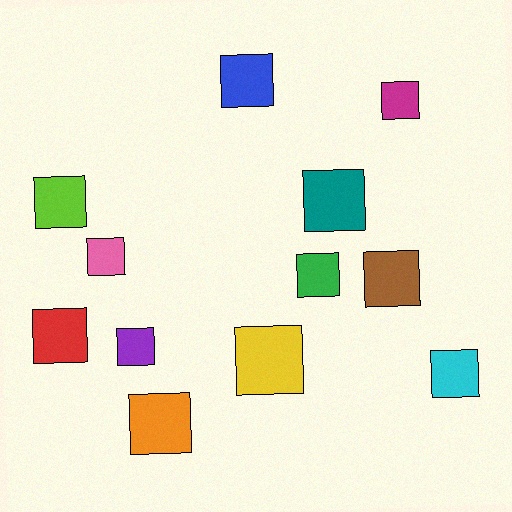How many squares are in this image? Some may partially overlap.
There are 12 squares.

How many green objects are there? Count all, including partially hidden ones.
There is 1 green object.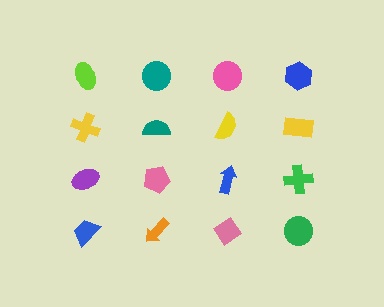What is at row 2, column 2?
A teal semicircle.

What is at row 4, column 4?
A green circle.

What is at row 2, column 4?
A yellow rectangle.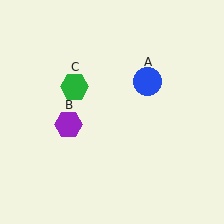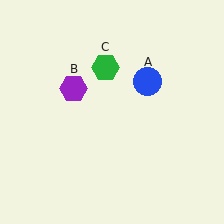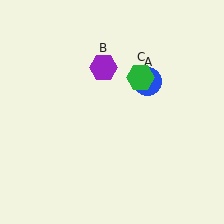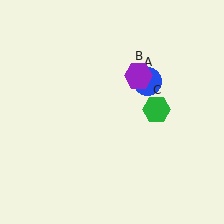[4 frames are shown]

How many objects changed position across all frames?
2 objects changed position: purple hexagon (object B), green hexagon (object C).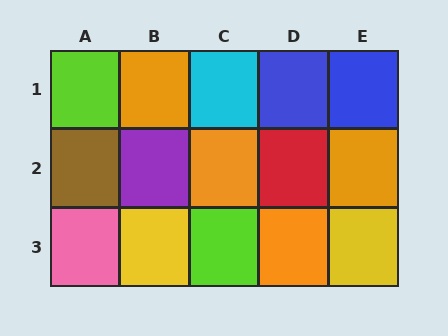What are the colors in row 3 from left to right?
Pink, yellow, lime, orange, yellow.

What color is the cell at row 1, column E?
Blue.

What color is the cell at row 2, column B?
Purple.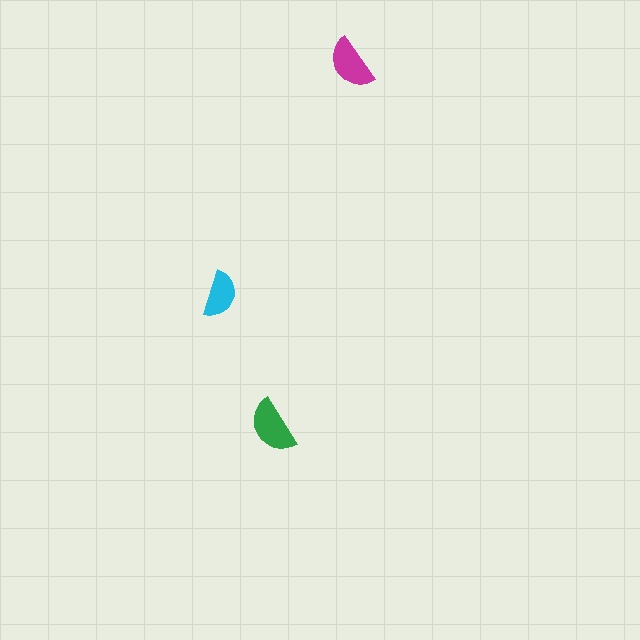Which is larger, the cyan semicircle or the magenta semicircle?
The magenta one.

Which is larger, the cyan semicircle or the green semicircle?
The green one.